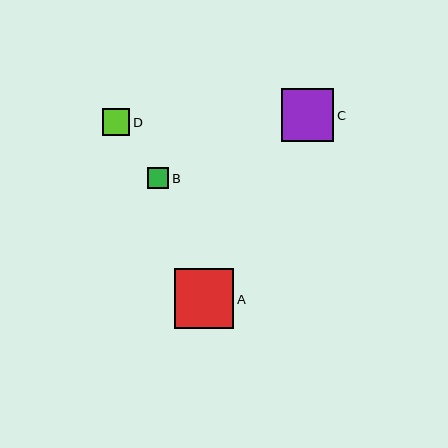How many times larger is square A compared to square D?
Square A is approximately 2.2 times the size of square D.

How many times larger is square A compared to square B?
Square A is approximately 2.8 times the size of square B.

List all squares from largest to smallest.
From largest to smallest: A, C, D, B.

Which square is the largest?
Square A is the largest with a size of approximately 59 pixels.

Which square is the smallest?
Square B is the smallest with a size of approximately 21 pixels.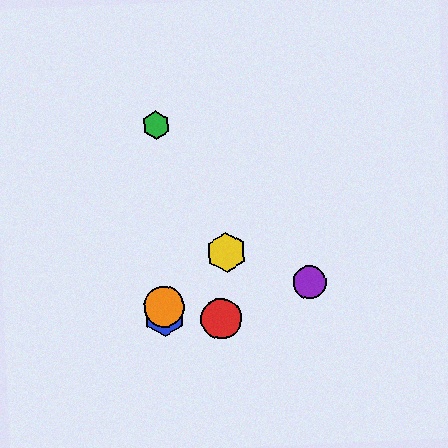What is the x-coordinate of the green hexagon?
The green hexagon is at x≈156.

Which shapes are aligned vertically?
The blue hexagon, the green hexagon, the orange circle are aligned vertically.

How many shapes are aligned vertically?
3 shapes (the blue hexagon, the green hexagon, the orange circle) are aligned vertically.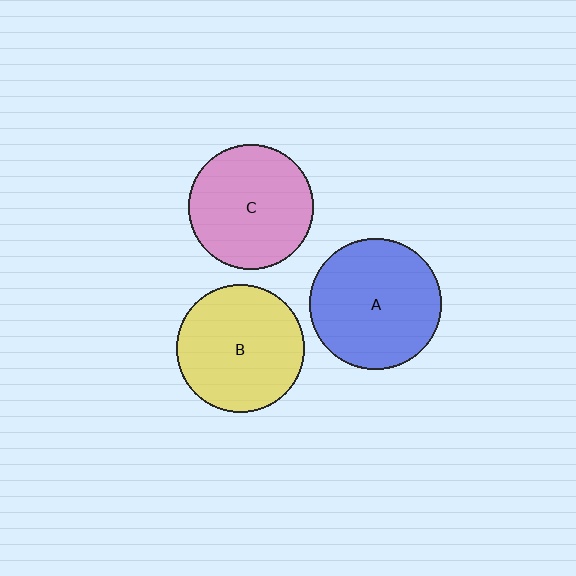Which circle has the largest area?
Circle A (blue).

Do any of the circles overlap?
No, none of the circles overlap.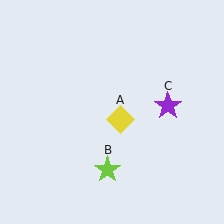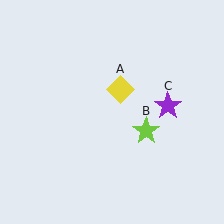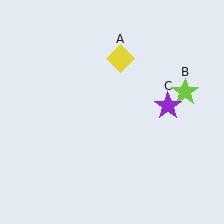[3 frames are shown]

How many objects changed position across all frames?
2 objects changed position: yellow diamond (object A), lime star (object B).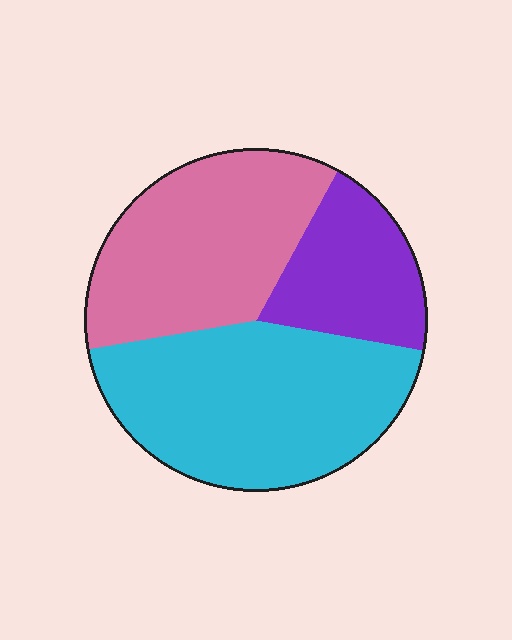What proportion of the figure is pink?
Pink takes up between a third and a half of the figure.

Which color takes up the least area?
Purple, at roughly 20%.